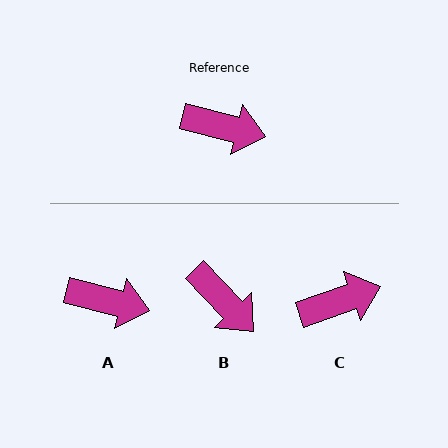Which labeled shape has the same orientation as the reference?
A.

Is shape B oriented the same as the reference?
No, it is off by about 33 degrees.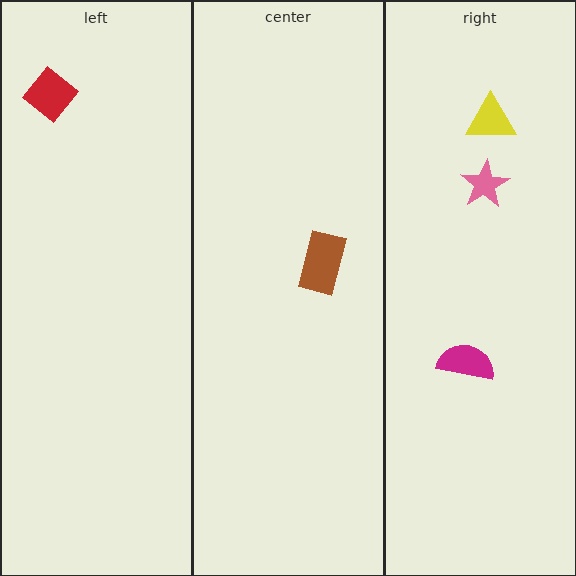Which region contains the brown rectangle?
The center region.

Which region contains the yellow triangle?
The right region.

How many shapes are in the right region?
3.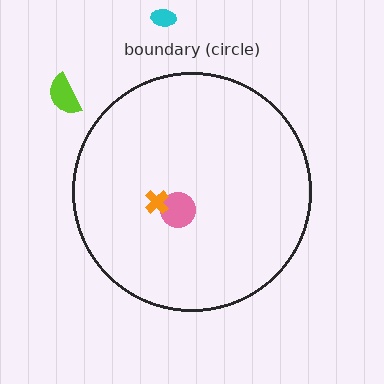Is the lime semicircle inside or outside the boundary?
Outside.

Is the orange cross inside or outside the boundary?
Inside.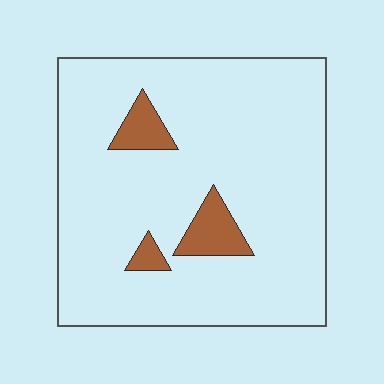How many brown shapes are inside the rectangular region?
3.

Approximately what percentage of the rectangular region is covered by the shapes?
Approximately 10%.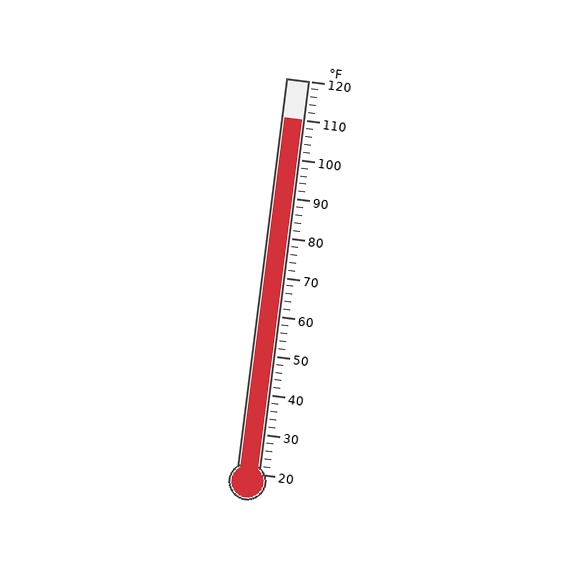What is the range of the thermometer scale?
The thermometer scale ranges from 20°F to 120°F.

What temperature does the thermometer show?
The thermometer shows approximately 110°F.